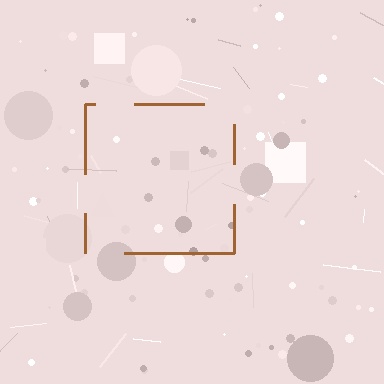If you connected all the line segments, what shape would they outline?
They would outline a square.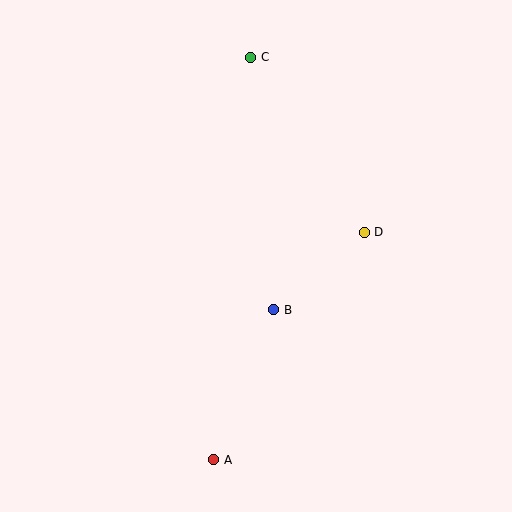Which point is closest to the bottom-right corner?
Point A is closest to the bottom-right corner.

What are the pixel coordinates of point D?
Point D is at (364, 232).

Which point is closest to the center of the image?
Point B at (273, 310) is closest to the center.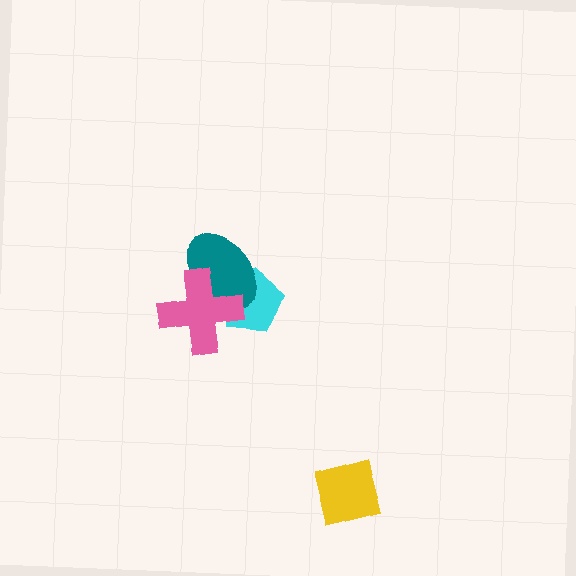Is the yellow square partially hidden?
No, no other shape covers it.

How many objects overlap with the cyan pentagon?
2 objects overlap with the cyan pentagon.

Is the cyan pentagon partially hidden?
Yes, it is partially covered by another shape.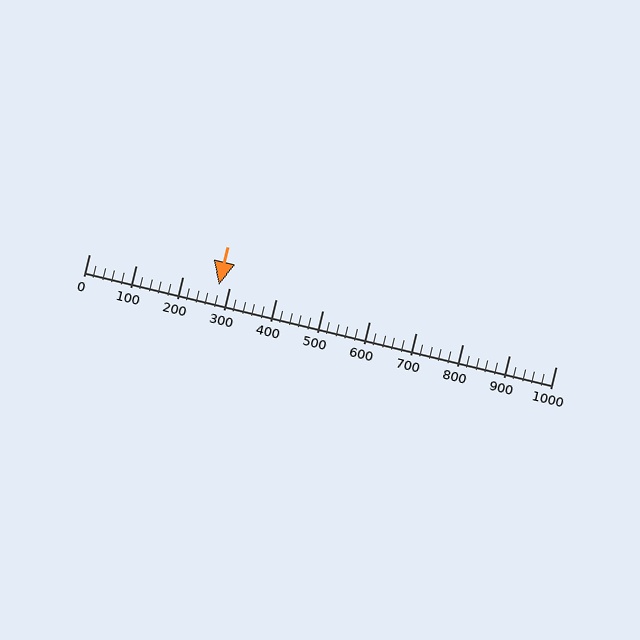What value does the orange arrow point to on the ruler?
The orange arrow points to approximately 278.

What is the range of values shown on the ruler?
The ruler shows values from 0 to 1000.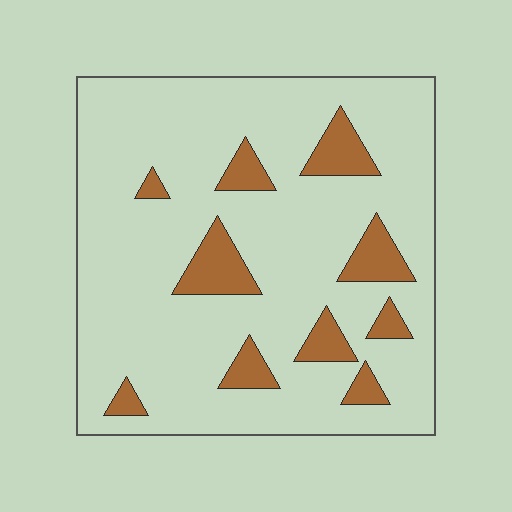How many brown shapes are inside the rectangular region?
10.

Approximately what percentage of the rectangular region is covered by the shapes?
Approximately 15%.